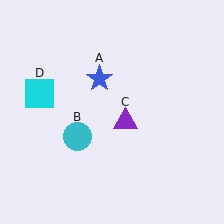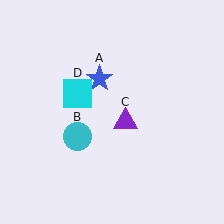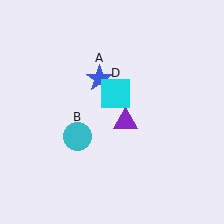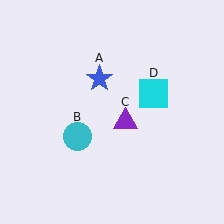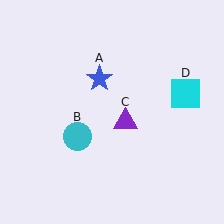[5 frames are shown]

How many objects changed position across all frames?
1 object changed position: cyan square (object D).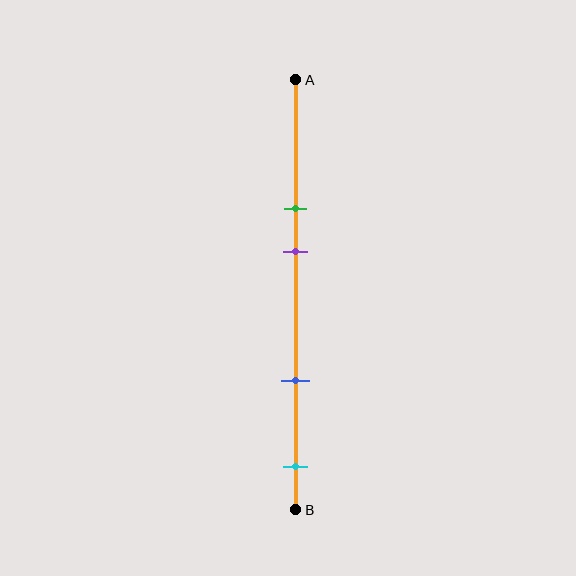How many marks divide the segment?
There are 4 marks dividing the segment.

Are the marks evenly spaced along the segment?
No, the marks are not evenly spaced.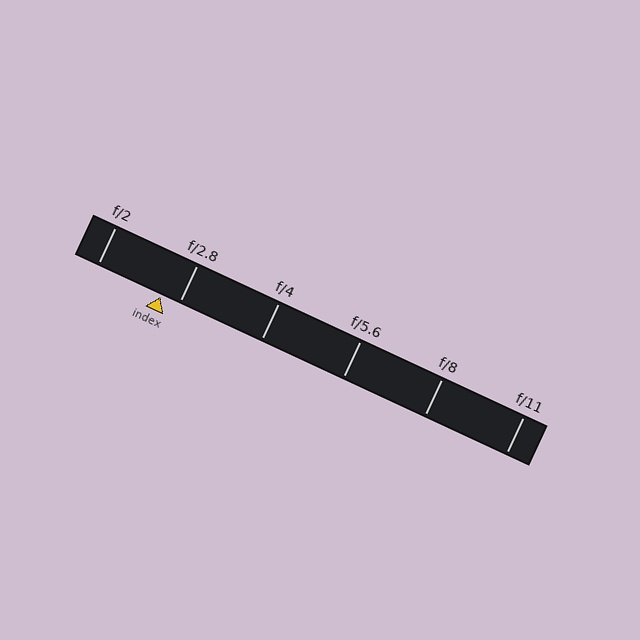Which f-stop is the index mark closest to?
The index mark is closest to f/2.8.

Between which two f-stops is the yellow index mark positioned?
The index mark is between f/2 and f/2.8.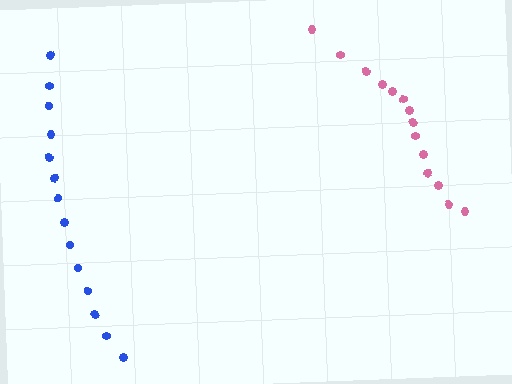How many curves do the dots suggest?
There are 2 distinct paths.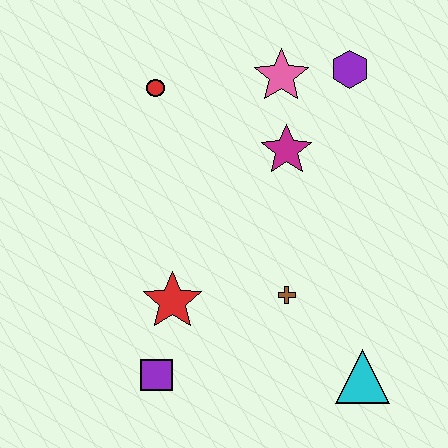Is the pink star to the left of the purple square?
No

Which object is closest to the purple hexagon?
The pink star is closest to the purple hexagon.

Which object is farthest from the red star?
The purple hexagon is farthest from the red star.